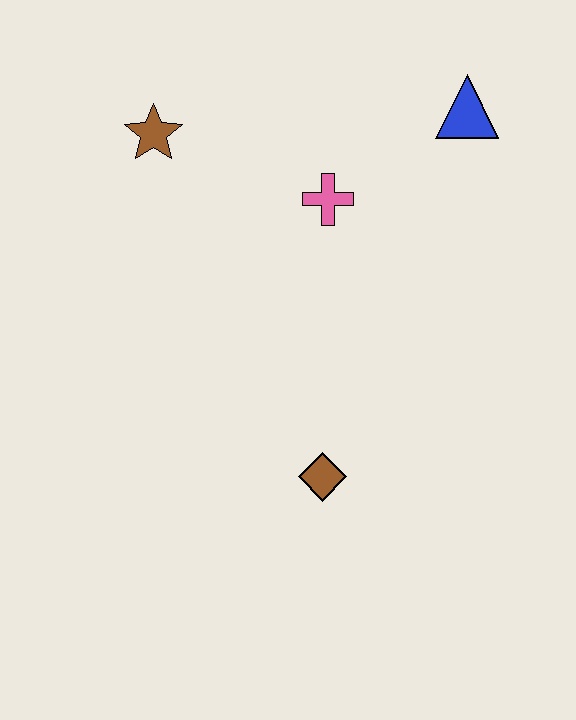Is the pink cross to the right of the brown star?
Yes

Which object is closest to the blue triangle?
The pink cross is closest to the blue triangle.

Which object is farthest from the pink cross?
The brown diamond is farthest from the pink cross.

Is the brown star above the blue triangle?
No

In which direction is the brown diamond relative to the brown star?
The brown diamond is below the brown star.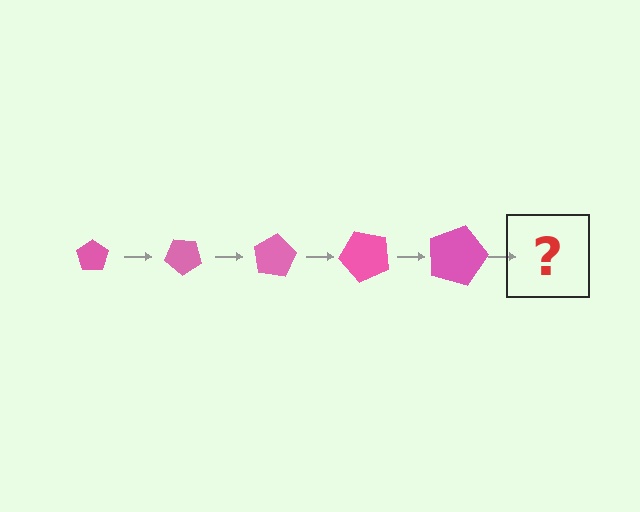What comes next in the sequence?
The next element should be a pentagon, larger than the previous one and rotated 200 degrees from the start.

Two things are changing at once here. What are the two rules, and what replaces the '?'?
The two rules are that the pentagon grows larger each step and it rotates 40 degrees each step. The '?' should be a pentagon, larger than the previous one and rotated 200 degrees from the start.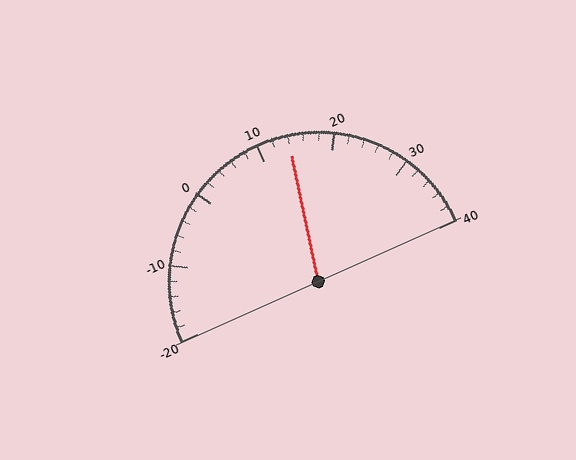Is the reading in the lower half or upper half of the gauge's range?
The reading is in the upper half of the range (-20 to 40).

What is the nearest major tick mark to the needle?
The nearest major tick mark is 10.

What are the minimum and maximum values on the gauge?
The gauge ranges from -20 to 40.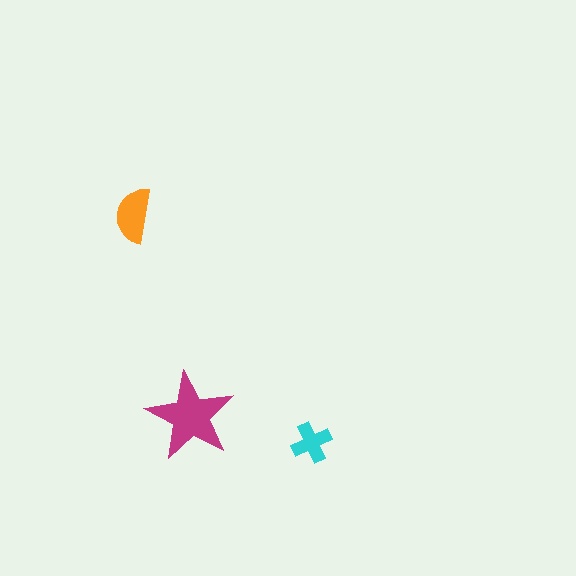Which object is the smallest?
The cyan cross.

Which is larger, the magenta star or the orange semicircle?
The magenta star.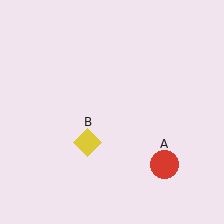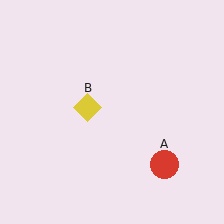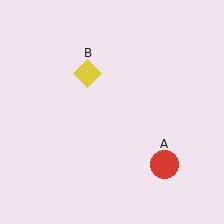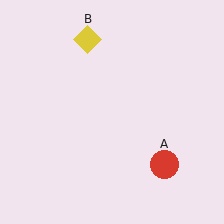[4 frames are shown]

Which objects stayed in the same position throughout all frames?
Red circle (object A) remained stationary.